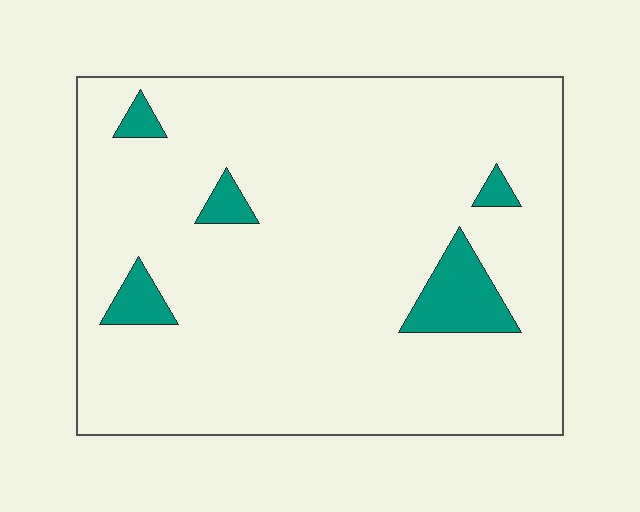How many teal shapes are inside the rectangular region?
5.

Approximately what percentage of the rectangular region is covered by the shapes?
Approximately 10%.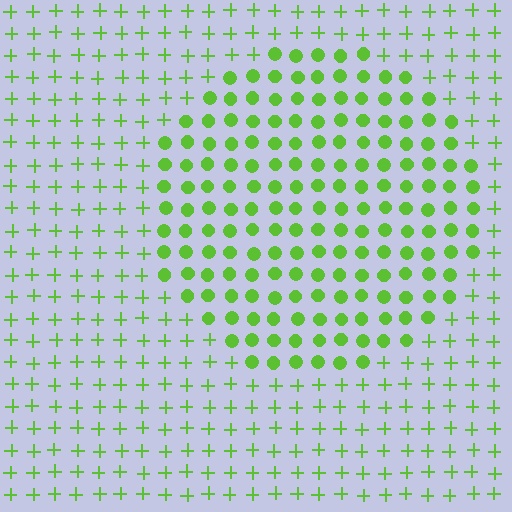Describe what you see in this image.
The image is filled with small lime elements arranged in a uniform grid. A circle-shaped region contains circles, while the surrounding area contains plus signs. The boundary is defined purely by the change in element shape.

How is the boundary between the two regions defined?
The boundary is defined by a change in element shape: circles inside vs. plus signs outside. All elements share the same color and spacing.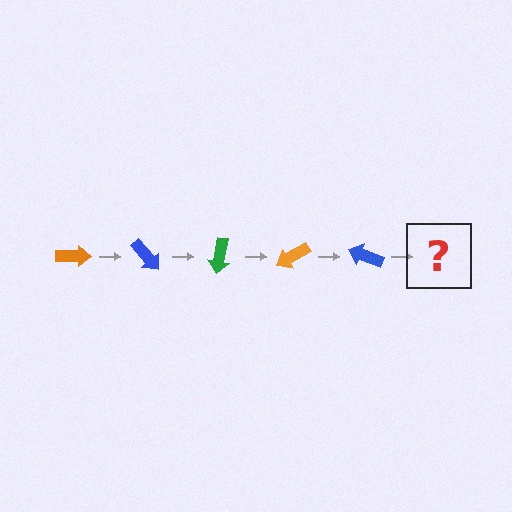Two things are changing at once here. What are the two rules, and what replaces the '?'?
The two rules are that it rotates 50 degrees each step and the color cycles through orange, blue, and green. The '?' should be a green arrow, rotated 250 degrees from the start.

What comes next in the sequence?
The next element should be a green arrow, rotated 250 degrees from the start.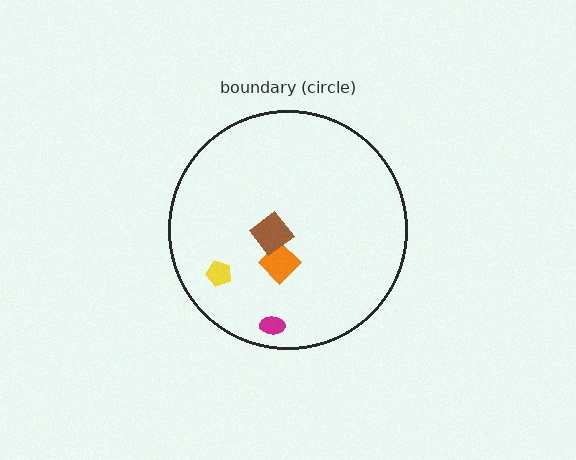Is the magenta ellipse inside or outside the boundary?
Inside.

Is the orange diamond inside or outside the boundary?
Inside.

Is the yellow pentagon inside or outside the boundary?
Inside.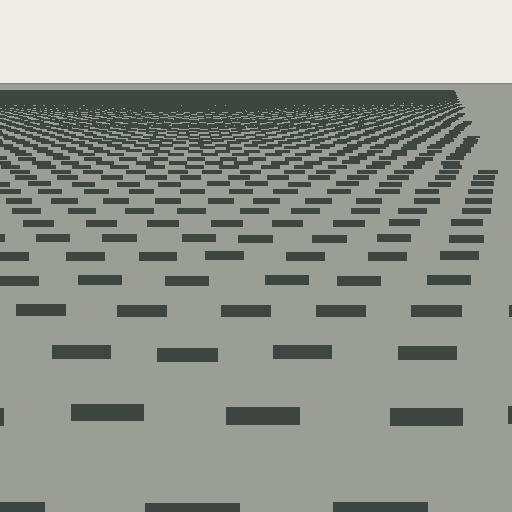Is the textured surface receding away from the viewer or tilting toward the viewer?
The surface is receding away from the viewer. Texture elements get smaller and denser toward the top.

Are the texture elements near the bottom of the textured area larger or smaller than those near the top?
Larger. Near the bottom, elements are closer to the viewer and appear at a bigger on-screen size.